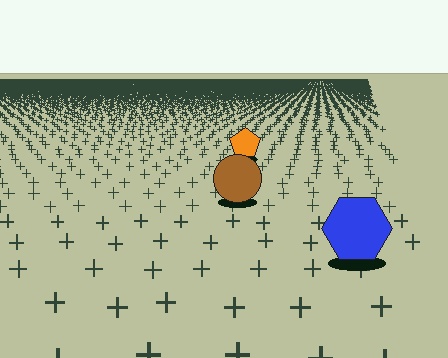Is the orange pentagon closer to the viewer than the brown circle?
No. The brown circle is closer — you can tell from the texture gradient: the ground texture is coarser near it.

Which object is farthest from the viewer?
The orange pentagon is farthest from the viewer. It appears smaller and the ground texture around it is denser.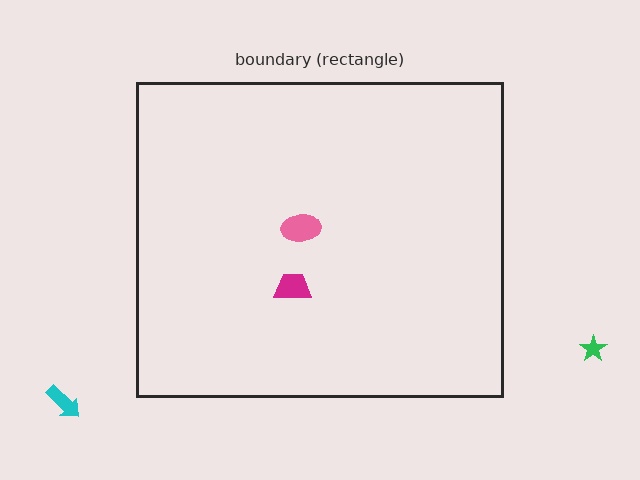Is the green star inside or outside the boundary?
Outside.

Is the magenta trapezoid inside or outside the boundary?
Inside.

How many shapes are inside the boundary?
2 inside, 2 outside.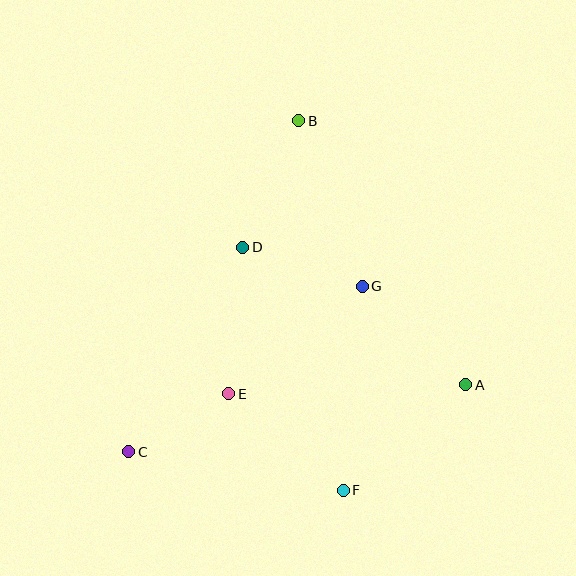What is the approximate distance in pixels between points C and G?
The distance between C and G is approximately 286 pixels.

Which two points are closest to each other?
Points C and E are closest to each other.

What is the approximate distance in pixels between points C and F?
The distance between C and F is approximately 218 pixels.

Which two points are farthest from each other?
Points B and F are farthest from each other.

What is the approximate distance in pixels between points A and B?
The distance between A and B is approximately 312 pixels.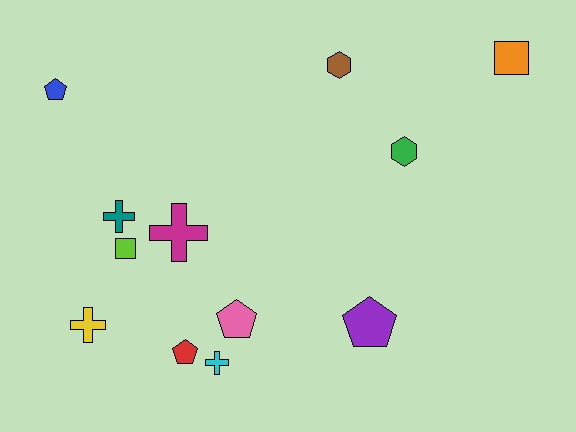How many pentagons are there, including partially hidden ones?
There are 4 pentagons.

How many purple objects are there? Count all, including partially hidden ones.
There is 1 purple object.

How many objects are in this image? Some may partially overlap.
There are 12 objects.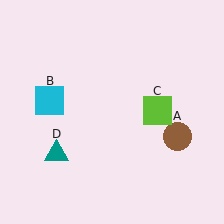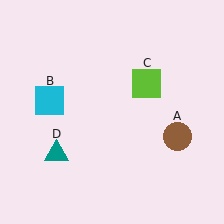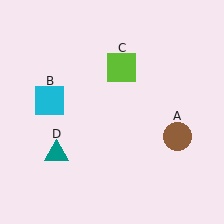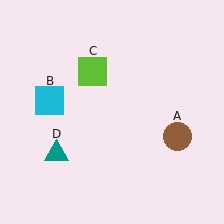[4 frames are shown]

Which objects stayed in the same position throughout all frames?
Brown circle (object A) and cyan square (object B) and teal triangle (object D) remained stationary.